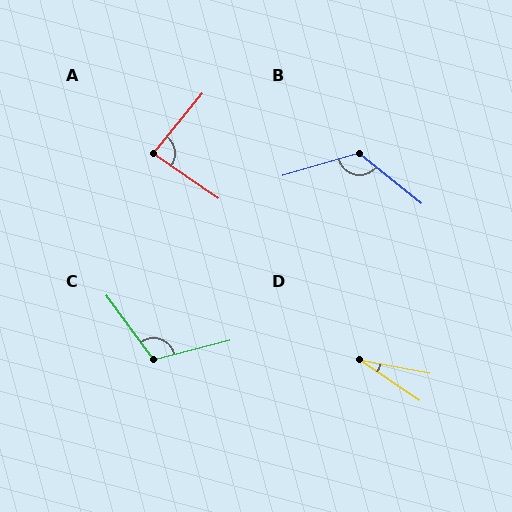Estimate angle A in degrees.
Approximately 85 degrees.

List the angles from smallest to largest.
D (24°), A (85°), C (111°), B (125°).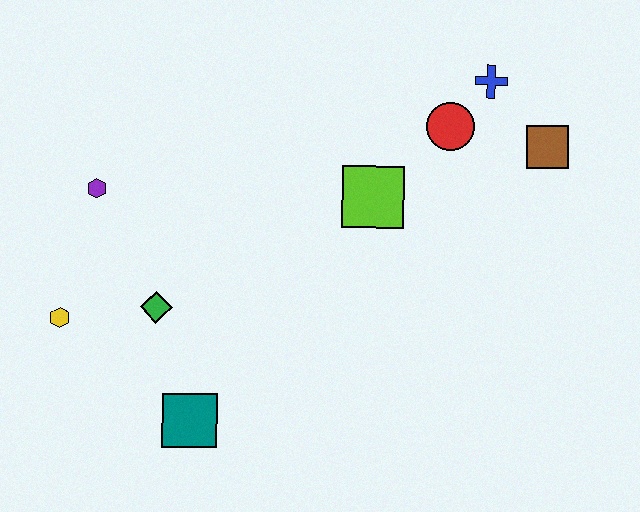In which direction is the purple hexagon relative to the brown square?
The purple hexagon is to the left of the brown square.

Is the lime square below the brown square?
Yes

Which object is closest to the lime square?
The red circle is closest to the lime square.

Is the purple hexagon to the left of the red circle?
Yes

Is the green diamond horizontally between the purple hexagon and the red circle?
Yes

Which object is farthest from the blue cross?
The yellow hexagon is farthest from the blue cross.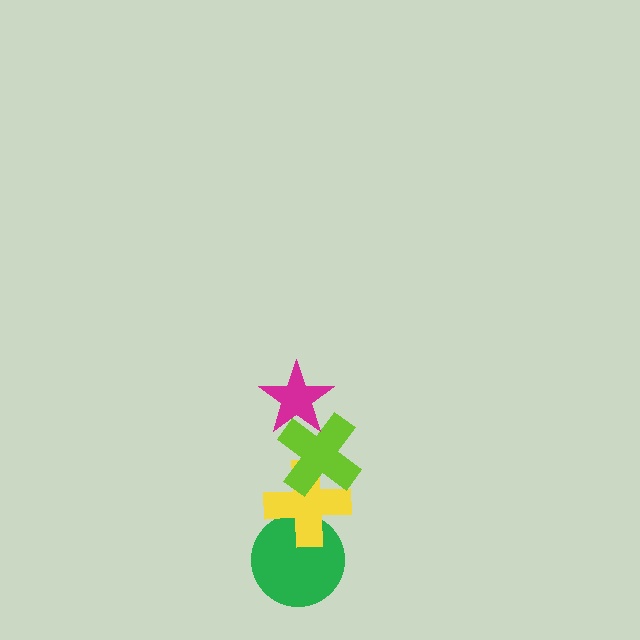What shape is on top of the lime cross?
The magenta star is on top of the lime cross.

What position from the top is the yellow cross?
The yellow cross is 3rd from the top.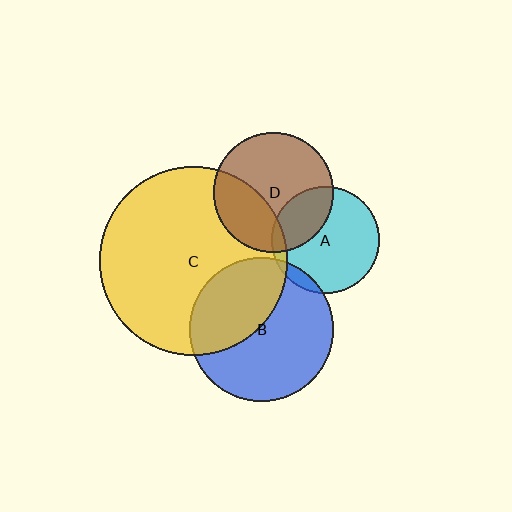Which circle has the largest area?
Circle C (yellow).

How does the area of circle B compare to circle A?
Approximately 1.8 times.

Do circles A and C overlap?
Yes.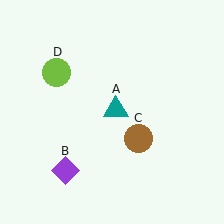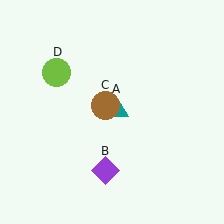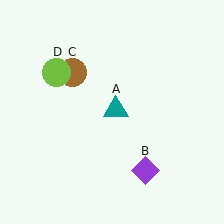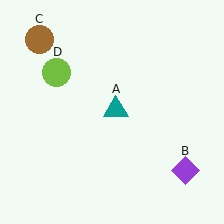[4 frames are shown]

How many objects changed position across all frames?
2 objects changed position: purple diamond (object B), brown circle (object C).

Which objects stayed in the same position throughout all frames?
Teal triangle (object A) and lime circle (object D) remained stationary.